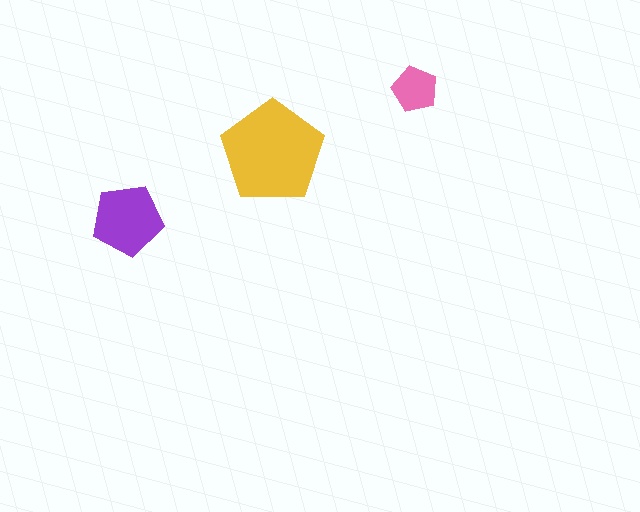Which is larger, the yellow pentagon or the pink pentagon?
The yellow one.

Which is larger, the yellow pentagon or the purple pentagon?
The yellow one.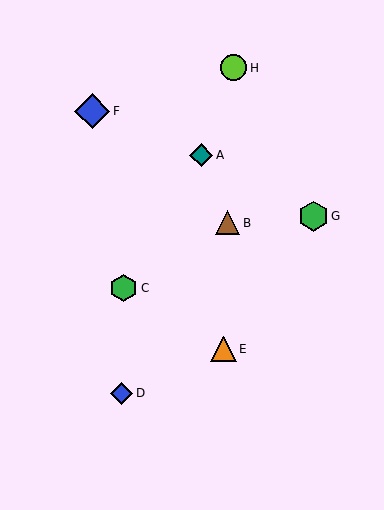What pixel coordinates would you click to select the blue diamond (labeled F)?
Click at (92, 111) to select the blue diamond F.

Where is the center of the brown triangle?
The center of the brown triangle is at (228, 223).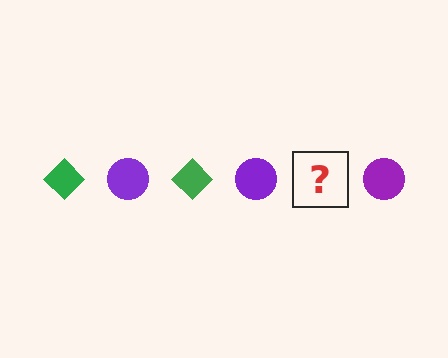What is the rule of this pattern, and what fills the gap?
The rule is that the pattern alternates between green diamond and purple circle. The gap should be filled with a green diamond.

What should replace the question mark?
The question mark should be replaced with a green diamond.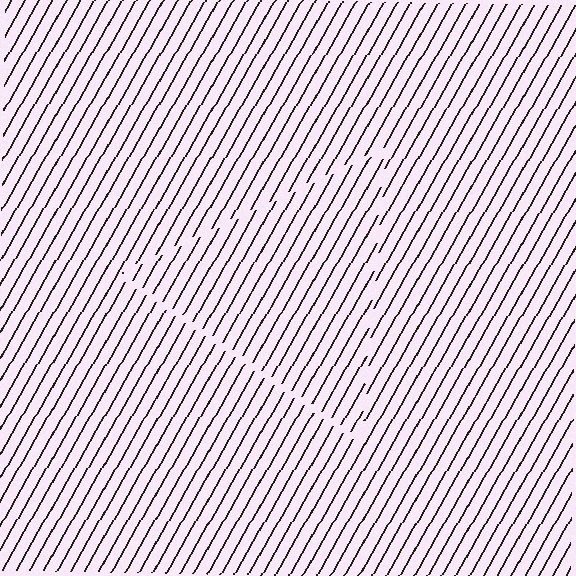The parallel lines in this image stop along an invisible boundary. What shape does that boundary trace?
An illusory triangle. The interior of the shape contains the same grating, shifted by half a period — the contour is defined by the phase discontinuity where line-ends from the inner and outer gratings abut.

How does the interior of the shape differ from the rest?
The interior of the shape contains the same grating, shifted by half a period — the contour is defined by the phase discontinuity where line-ends from the inner and outer gratings abut.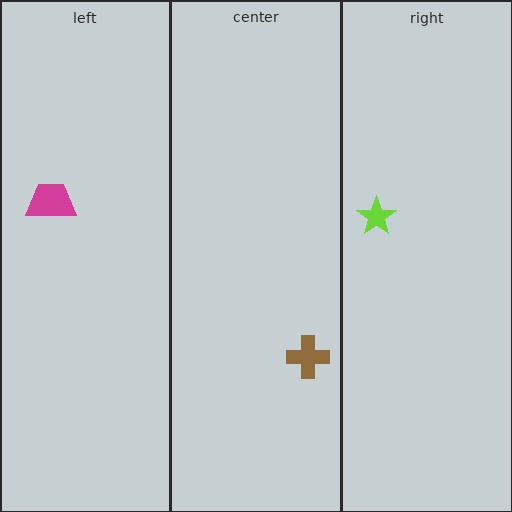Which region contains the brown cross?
The center region.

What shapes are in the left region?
The magenta trapezoid.